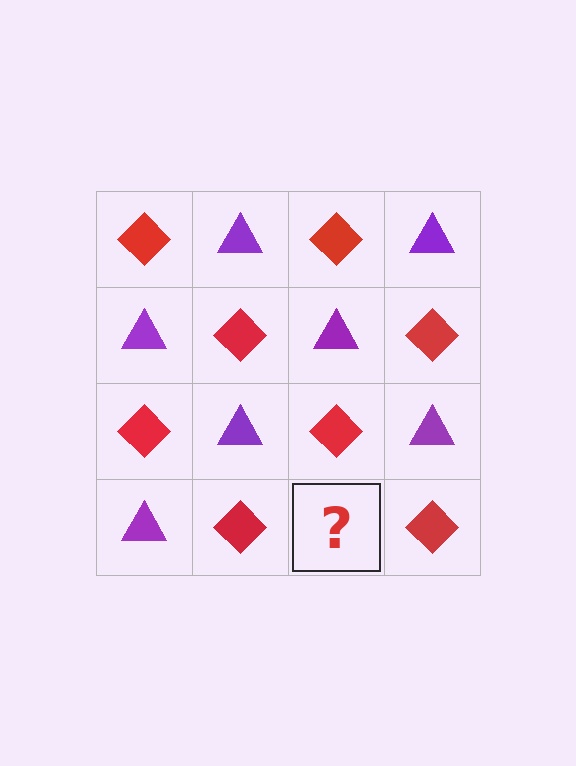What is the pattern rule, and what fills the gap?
The rule is that it alternates red diamond and purple triangle in a checkerboard pattern. The gap should be filled with a purple triangle.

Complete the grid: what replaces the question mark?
The question mark should be replaced with a purple triangle.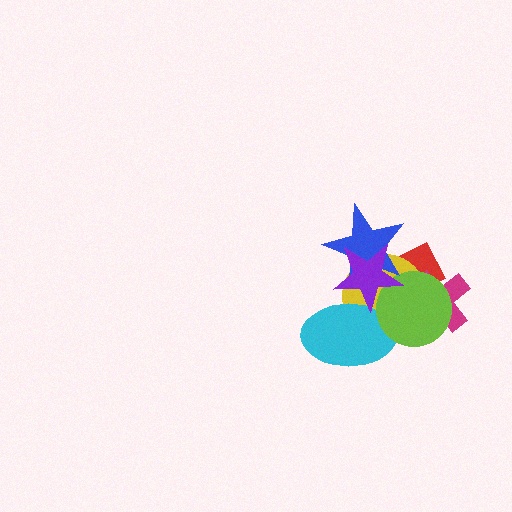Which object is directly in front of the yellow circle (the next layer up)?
The magenta cross is directly in front of the yellow circle.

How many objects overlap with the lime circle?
5 objects overlap with the lime circle.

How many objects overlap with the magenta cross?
3 objects overlap with the magenta cross.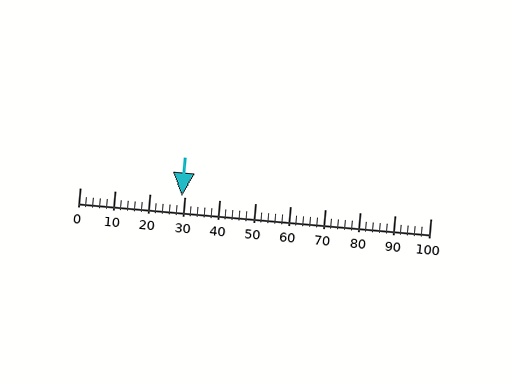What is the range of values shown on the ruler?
The ruler shows values from 0 to 100.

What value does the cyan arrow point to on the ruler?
The cyan arrow points to approximately 29.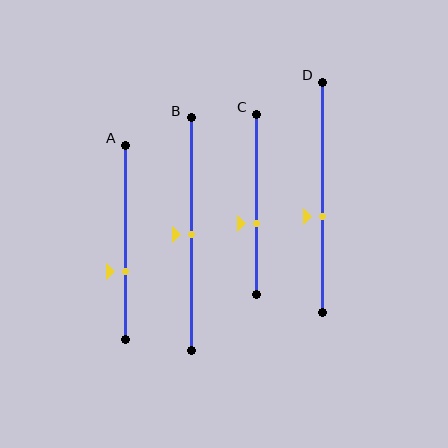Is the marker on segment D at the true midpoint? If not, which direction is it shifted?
No, the marker on segment D is shifted downward by about 8% of the segment length.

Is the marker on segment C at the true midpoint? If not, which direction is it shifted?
No, the marker on segment C is shifted downward by about 11% of the segment length.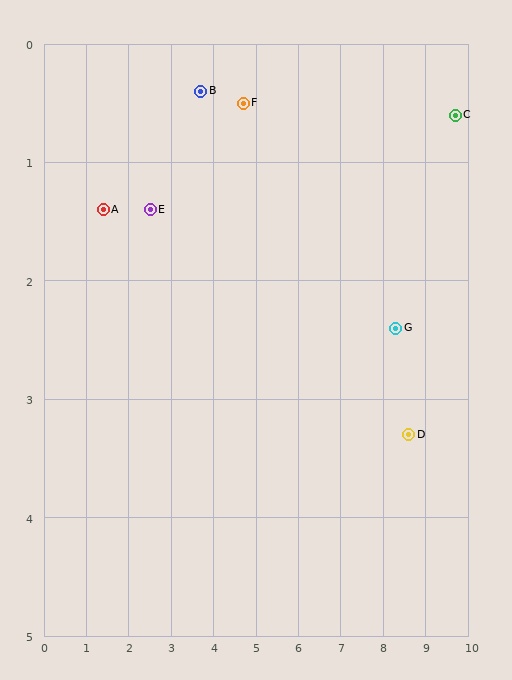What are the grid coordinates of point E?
Point E is at approximately (2.5, 1.4).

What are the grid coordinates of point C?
Point C is at approximately (9.7, 0.6).